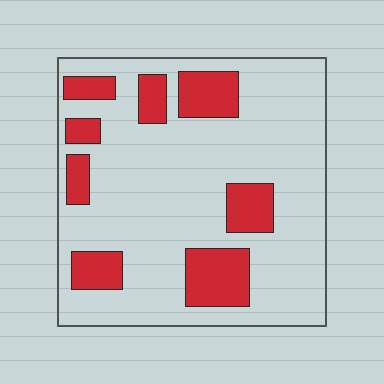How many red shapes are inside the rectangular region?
8.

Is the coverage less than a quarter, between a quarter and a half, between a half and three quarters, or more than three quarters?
Less than a quarter.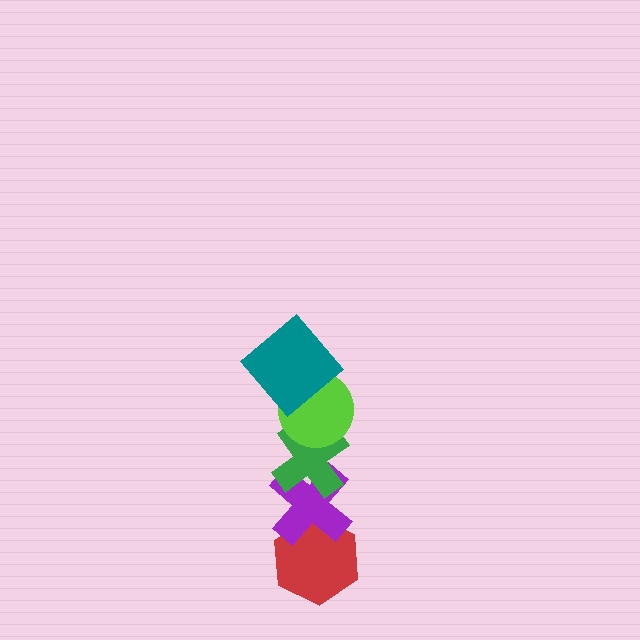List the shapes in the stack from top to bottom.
From top to bottom: the teal diamond, the lime circle, the green cross, the purple cross, the red hexagon.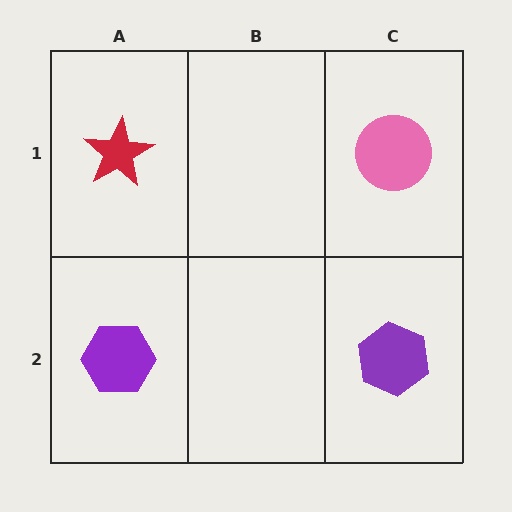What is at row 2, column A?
A purple hexagon.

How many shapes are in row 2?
2 shapes.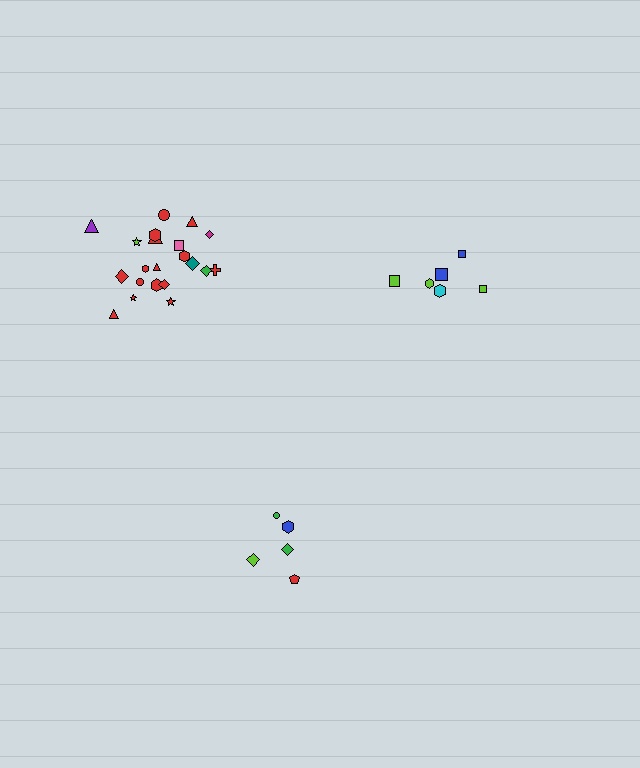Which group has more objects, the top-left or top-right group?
The top-left group.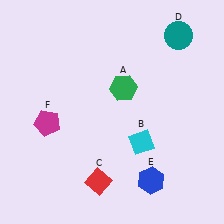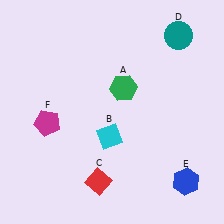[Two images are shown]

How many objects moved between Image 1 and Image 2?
2 objects moved between the two images.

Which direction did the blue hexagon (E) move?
The blue hexagon (E) moved right.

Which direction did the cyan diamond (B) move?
The cyan diamond (B) moved left.